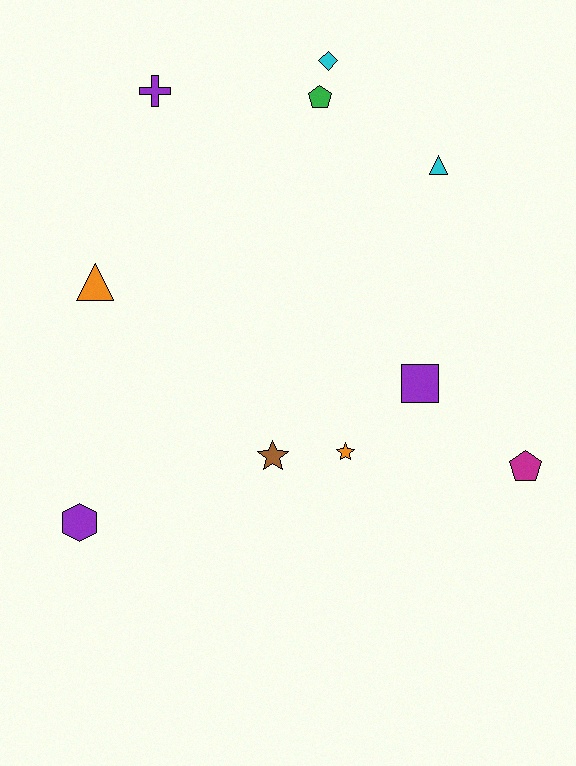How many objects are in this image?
There are 10 objects.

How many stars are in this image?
There are 2 stars.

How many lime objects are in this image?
There are no lime objects.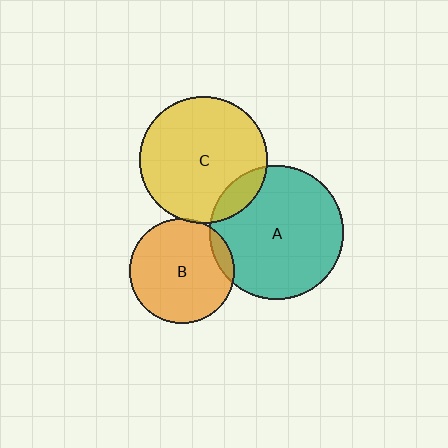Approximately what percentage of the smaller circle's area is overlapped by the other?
Approximately 10%.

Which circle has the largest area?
Circle A (teal).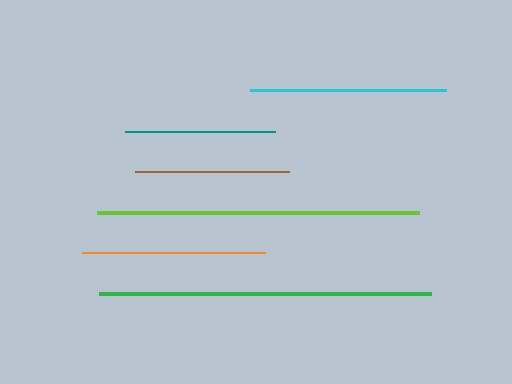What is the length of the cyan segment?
The cyan segment is approximately 196 pixels long.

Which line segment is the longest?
The green line is the longest at approximately 332 pixels.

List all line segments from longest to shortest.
From longest to shortest: green, lime, cyan, orange, brown, teal.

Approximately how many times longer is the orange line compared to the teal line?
The orange line is approximately 1.2 times the length of the teal line.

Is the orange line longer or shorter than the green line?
The green line is longer than the orange line.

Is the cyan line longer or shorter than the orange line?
The cyan line is longer than the orange line.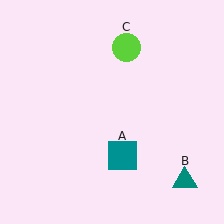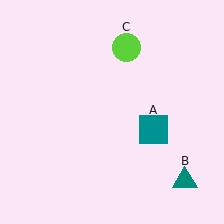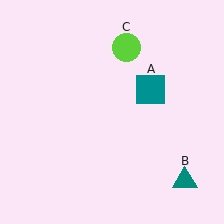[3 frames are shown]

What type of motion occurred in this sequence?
The teal square (object A) rotated counterclockwise around the center of the scene.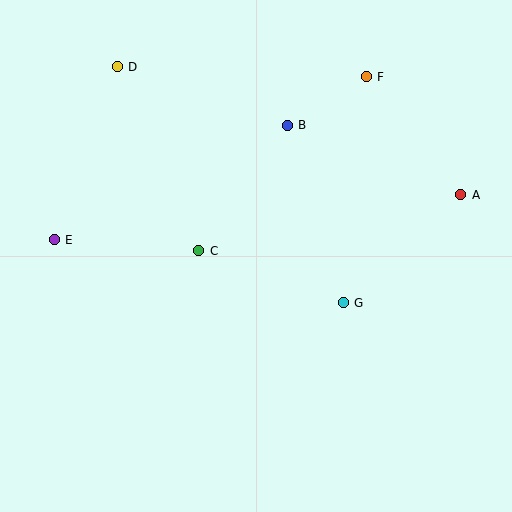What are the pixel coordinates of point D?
Point D is at (117, 67).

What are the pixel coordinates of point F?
Point F is at (366, 77).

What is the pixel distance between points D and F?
The distance between D and F is 249 pixels.